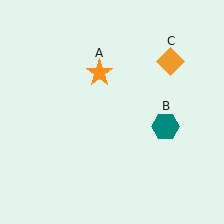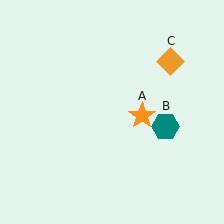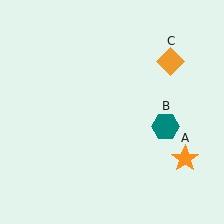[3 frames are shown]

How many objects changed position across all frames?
1 object changed position: orange star (object A).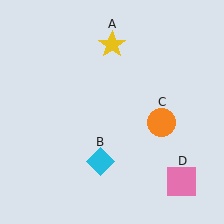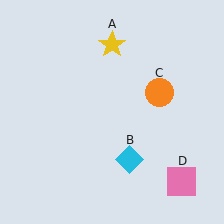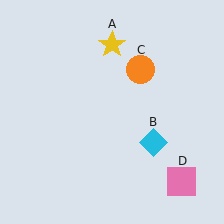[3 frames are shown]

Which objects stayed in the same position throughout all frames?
Yellow star (object A) and pink square (object D) remained stationary.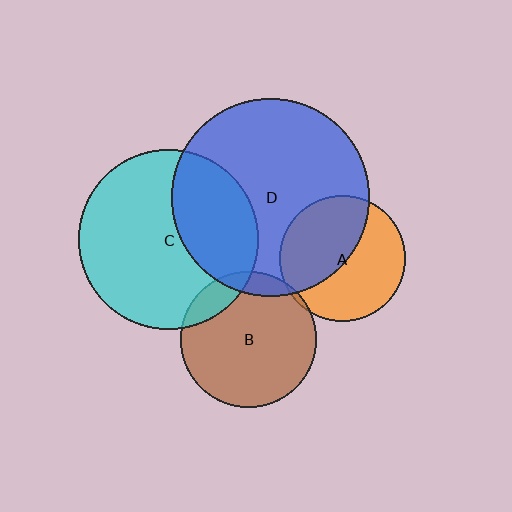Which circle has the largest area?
Circle D (blue).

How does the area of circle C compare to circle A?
Approximately 2.0 times.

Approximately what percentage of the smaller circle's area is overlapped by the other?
Approximately 35%.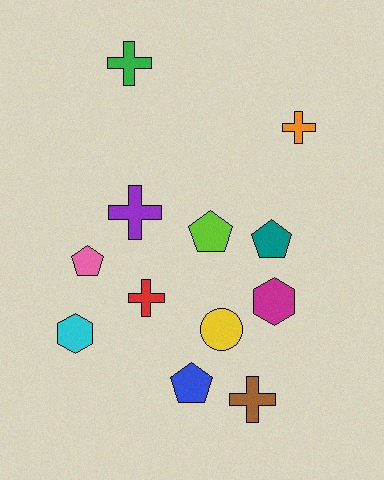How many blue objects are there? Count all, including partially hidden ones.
There is 1 blue object.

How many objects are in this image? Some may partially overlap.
There are 12 objects.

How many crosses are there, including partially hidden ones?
There are 5 crosses.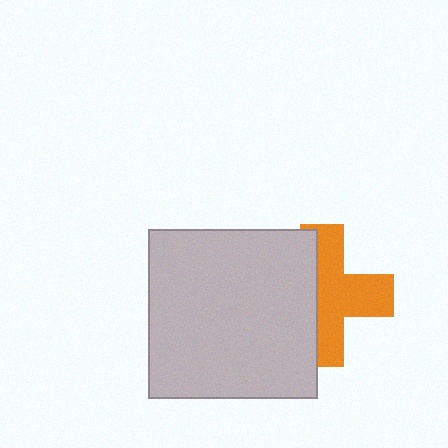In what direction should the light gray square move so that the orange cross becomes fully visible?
The light gray square should move left. That is the shortest direction to clear the overlap and leave the orange cross fully visible.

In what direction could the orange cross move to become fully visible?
The orange cross could move right. That would shift it out from behind the light gray square entirely.